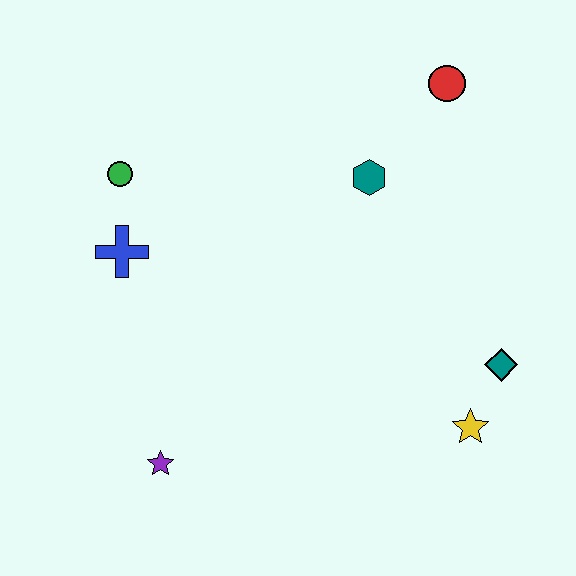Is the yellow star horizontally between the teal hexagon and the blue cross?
No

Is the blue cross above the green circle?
No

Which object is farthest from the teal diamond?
The green circle is farthest from the teal diamond.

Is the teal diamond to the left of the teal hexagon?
No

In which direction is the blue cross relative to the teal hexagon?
The blue cross is to the left of the teal hexagon.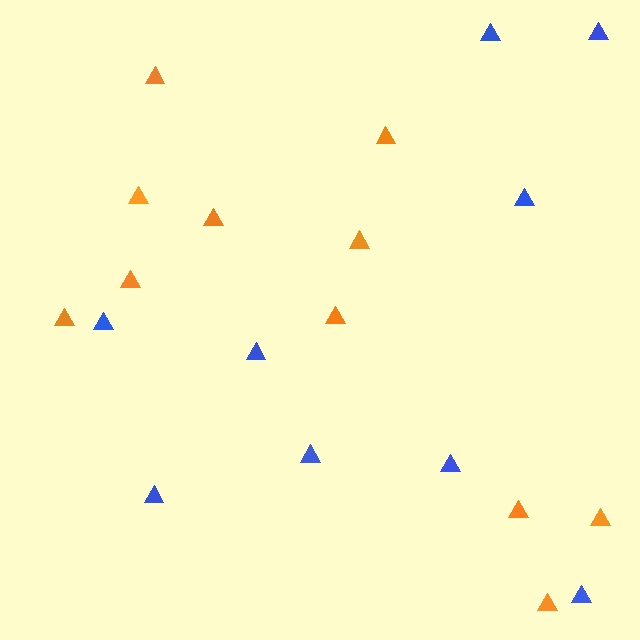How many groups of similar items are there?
There are 2 groups: one group of orange triangles (11) and one group of blue triangles (9).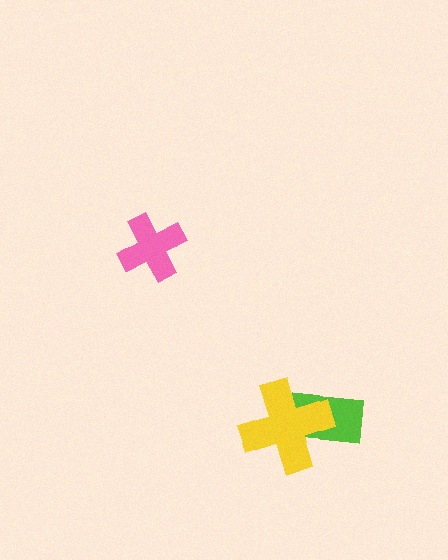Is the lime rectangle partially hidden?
Yes, it is partially covered by another shape.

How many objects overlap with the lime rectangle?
1 object overlaps with the lime rectangle.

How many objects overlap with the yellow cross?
1 object overlaps with the yellow cross.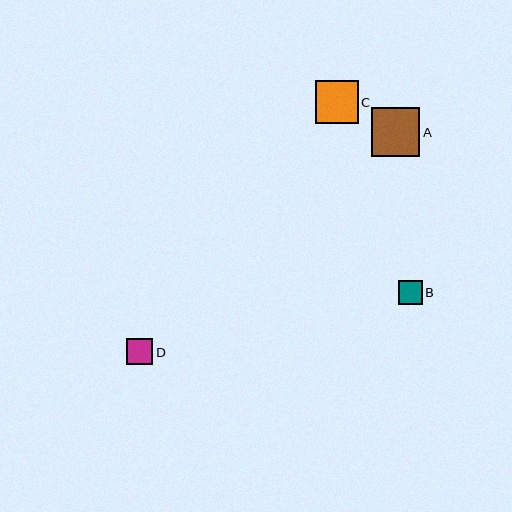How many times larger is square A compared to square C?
Square A is approximately 1.1 times the size of square C.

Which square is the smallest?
Square B is the smallest with a size of approximately 24 pixels.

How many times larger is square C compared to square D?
Square C is approximately 1.7 times the size of square D.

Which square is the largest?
Square A is the largest with a size of approximately 48 pixels.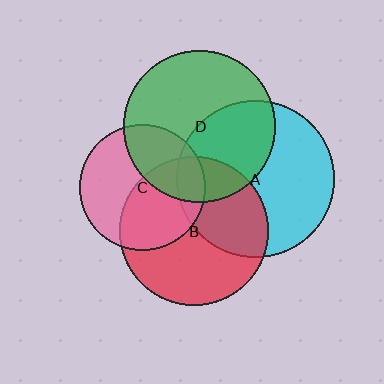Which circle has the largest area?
Circle A (cyan).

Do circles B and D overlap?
Yes.